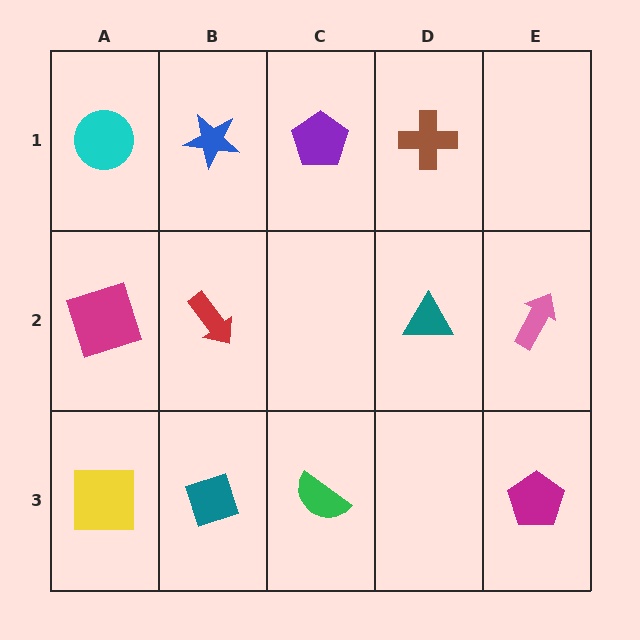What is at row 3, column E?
A magenta pentagon.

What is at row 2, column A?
A magenta square.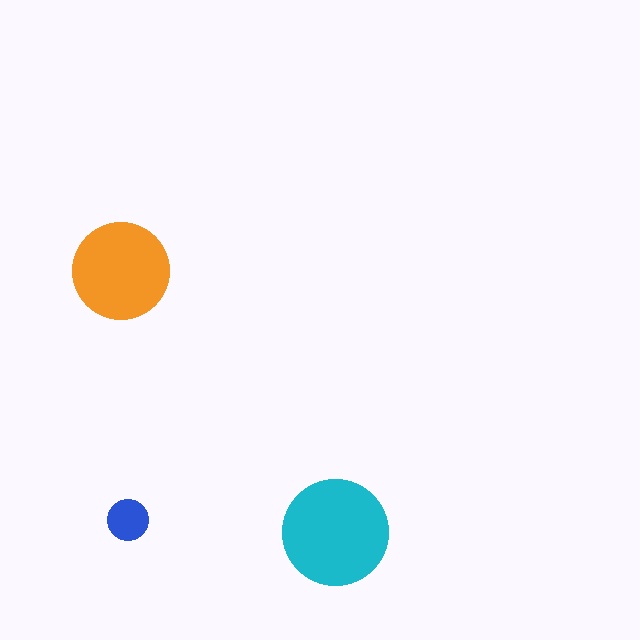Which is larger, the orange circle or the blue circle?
The orange one.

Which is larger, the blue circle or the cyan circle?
The cyan one.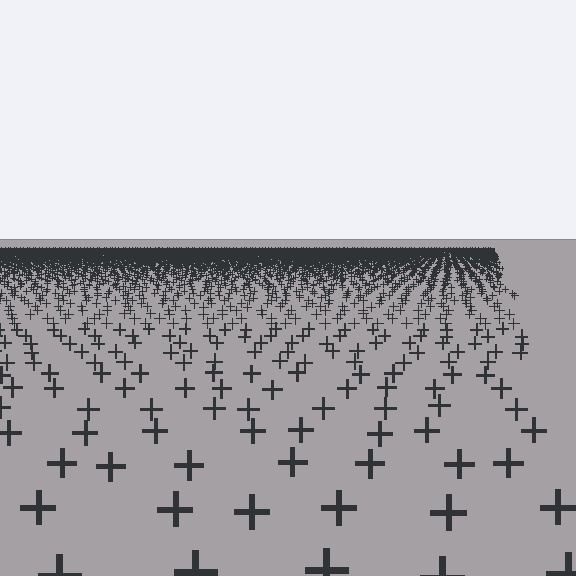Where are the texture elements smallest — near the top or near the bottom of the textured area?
Near the top.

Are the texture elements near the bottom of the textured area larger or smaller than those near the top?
Larger. Near the bottom, elements are closer to the viewer and appear at a bigger on-screen size.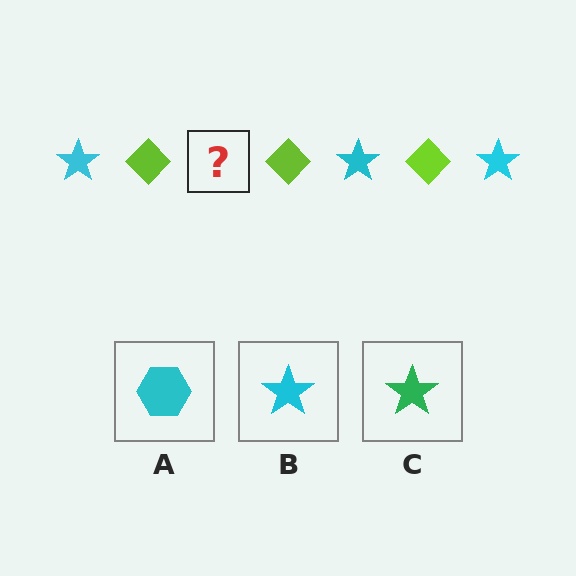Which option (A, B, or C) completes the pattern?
B.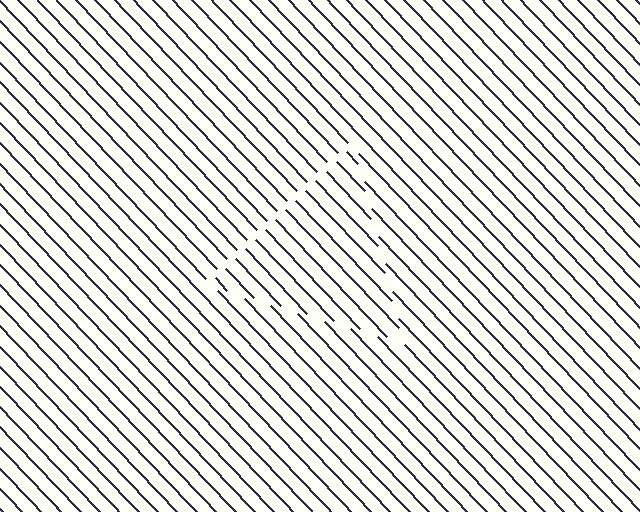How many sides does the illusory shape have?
3 sides — the line-ends trace a triangle.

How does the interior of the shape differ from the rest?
The interior of the shape contains the same grating, shifted by half a period — the contour is defined by the phase discontinuity where line-ends from the inner and outer gratings abut.